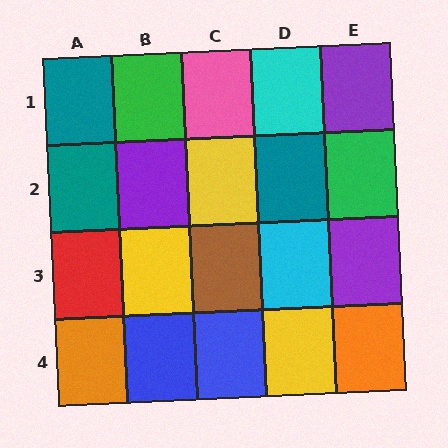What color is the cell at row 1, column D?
Cyan.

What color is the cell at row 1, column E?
Purple.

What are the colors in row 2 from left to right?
Teal, purple, yellow, teal, green.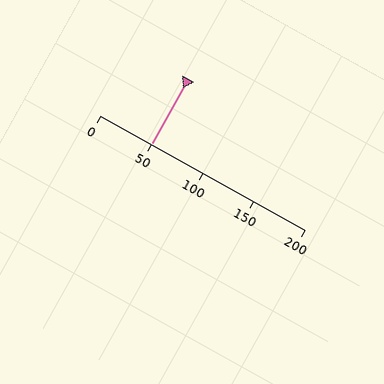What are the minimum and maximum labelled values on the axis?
The axis runs from 0 to 200.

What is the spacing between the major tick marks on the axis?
The major ticks are spaced 50 apart.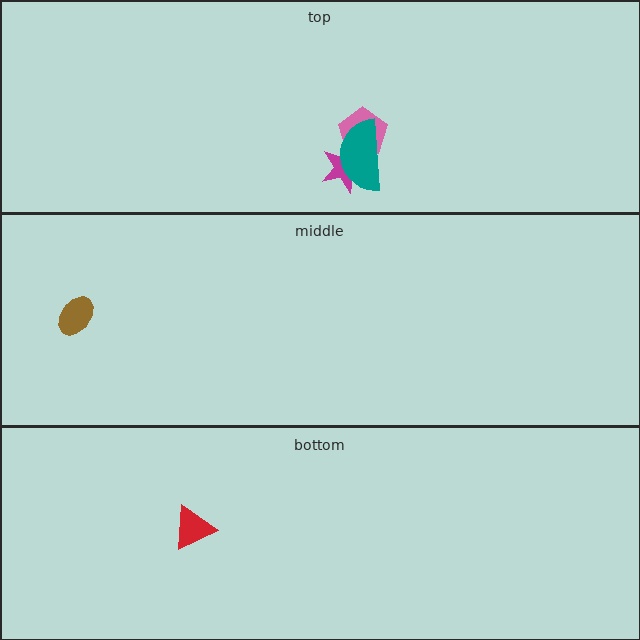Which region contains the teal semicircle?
The top region.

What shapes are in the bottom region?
The red triangle.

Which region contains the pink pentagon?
The top region.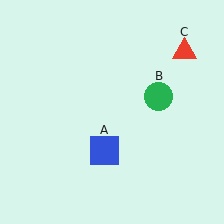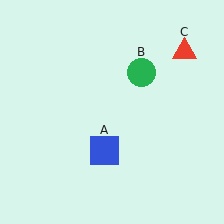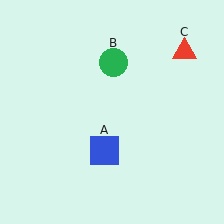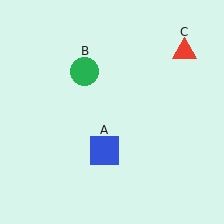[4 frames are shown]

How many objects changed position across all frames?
1 object changed position: green circle (object B).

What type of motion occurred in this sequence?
The green circle (object B) rotated counterclockwise around the center of the scene.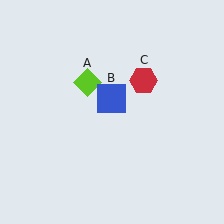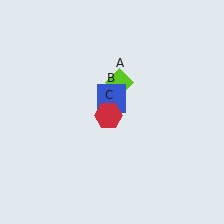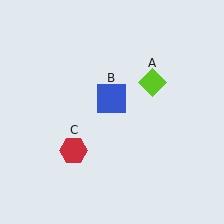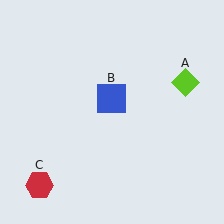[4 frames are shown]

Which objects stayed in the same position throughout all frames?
Blue square (object B) remained stationary.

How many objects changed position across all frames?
2 objects changed position: lime diamond (object A), red hexagon (object C).